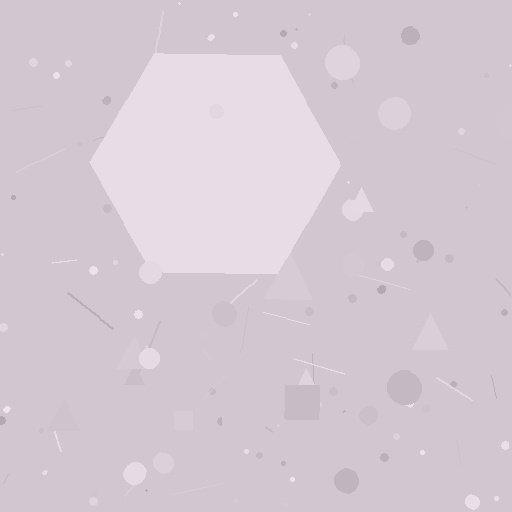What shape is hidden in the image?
A hexagon is hidden in the image.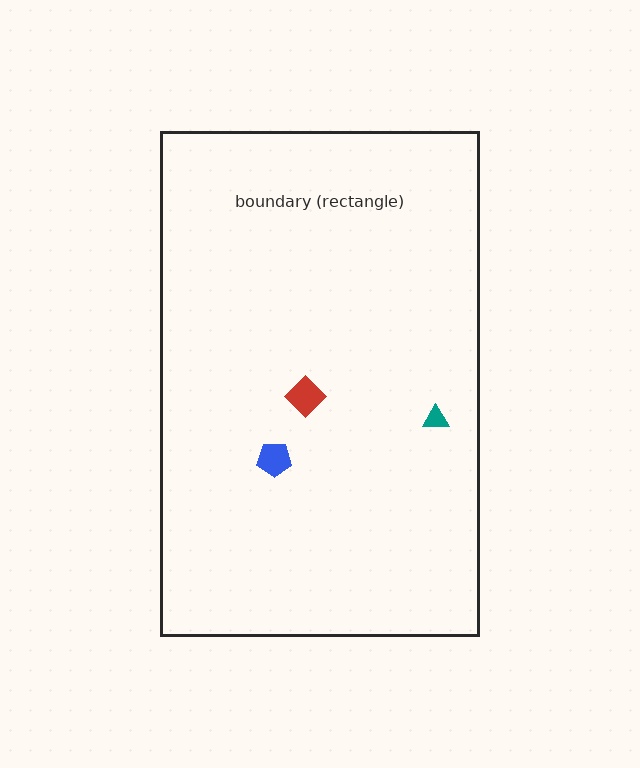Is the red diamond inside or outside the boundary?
Inside.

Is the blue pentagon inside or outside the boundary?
Inside.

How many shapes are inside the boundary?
3 inside, 0 outside.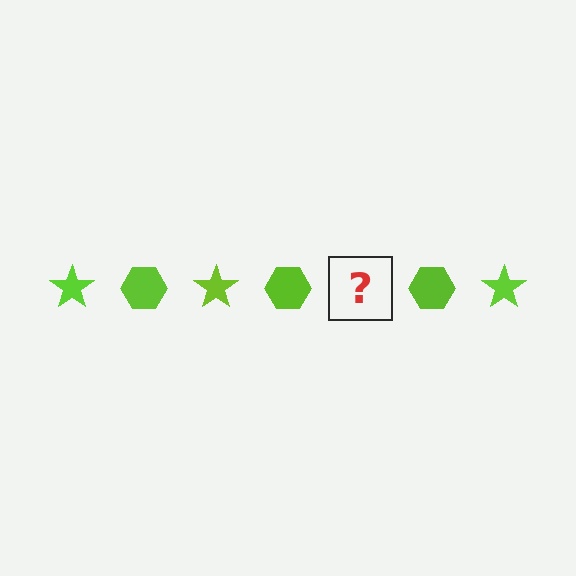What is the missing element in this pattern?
The missing element is a lime star.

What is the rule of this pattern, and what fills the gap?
The rule is that the pattern cycles through star, hexagon shapes in lime. The gap should be filled with a lime star.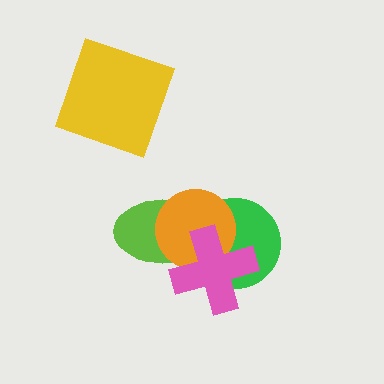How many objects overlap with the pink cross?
3 objects overlap with the pink cross.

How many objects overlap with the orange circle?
3 objects overlap with the orange circle.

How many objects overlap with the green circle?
3 objects overlap with the green circle.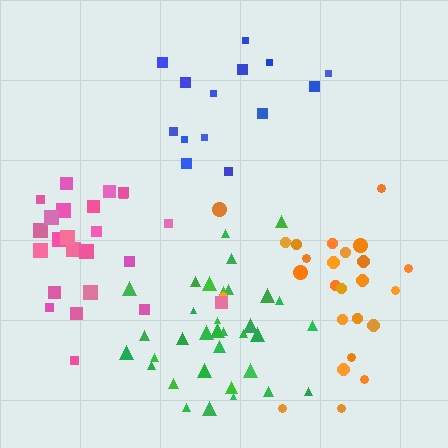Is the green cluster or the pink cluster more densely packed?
Green.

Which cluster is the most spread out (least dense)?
Blue.